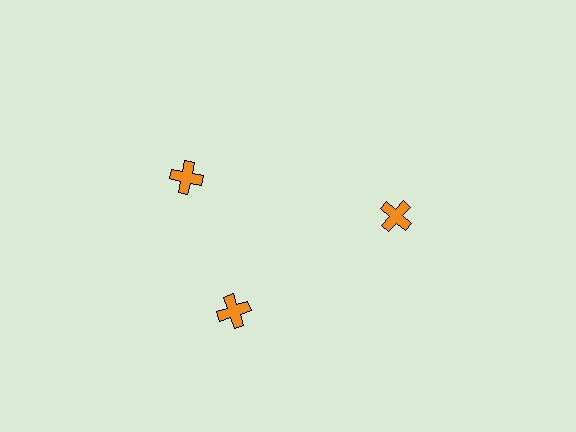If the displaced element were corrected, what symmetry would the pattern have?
It would have 3-fold rotational symmetry — the pattern would map onto itself every 120 degrees.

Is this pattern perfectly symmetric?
No. The 3 orange crosses are arranged in a ring, but one element near the 11 o'clock position is rotated out of alignment along the ring, breaking the 3-fold rotational symmetry.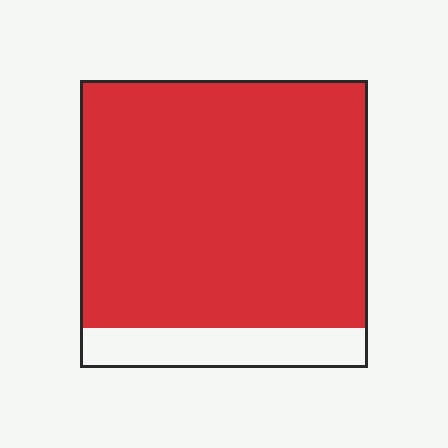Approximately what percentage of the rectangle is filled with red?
Approximately 85%.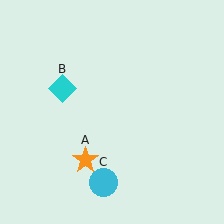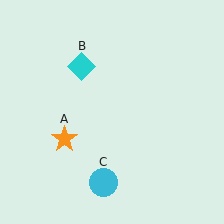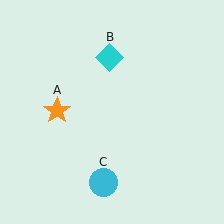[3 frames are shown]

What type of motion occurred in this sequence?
The orange star (object A), cyan diamond (object B) rotated clockwise around the center of the scene.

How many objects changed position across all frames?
2 objects changed position: orange star (object A), cyan diamond (object B).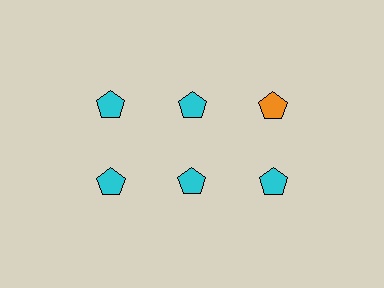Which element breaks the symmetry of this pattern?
The orange pentagon in the top row, center column breaks the symmetry. All other shapes are cyan pentagons.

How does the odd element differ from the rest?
It has a different color: orange instead of cyan.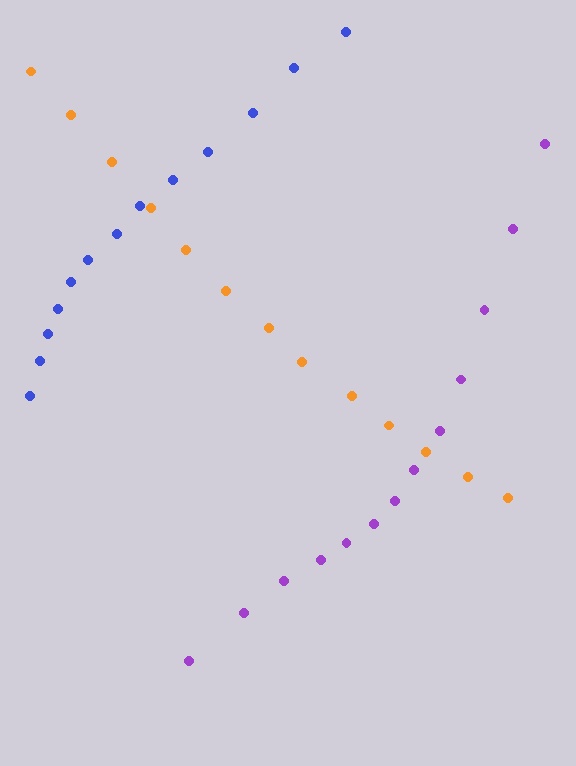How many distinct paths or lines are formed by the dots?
There are 3 distinct paths.